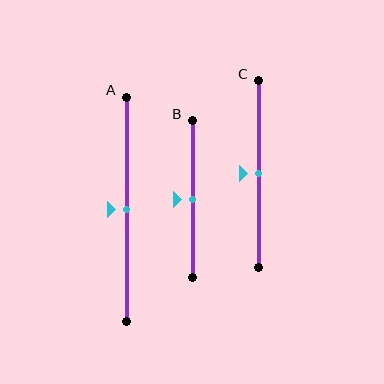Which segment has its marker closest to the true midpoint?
Segment A has its marker closest to the true midpoint.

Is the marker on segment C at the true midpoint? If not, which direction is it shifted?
Yes, the marker on segment C is at the true midpoint.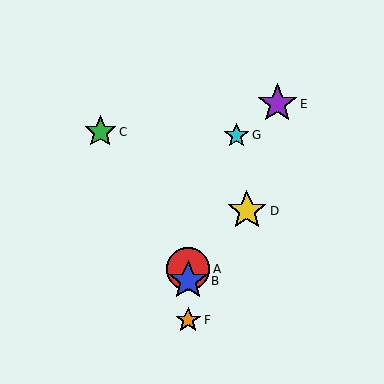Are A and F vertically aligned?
Yes, both are at x≈188.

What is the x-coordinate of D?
Object D is at x≈247.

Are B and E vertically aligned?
No, B is at x≈188 and E is at x≈277.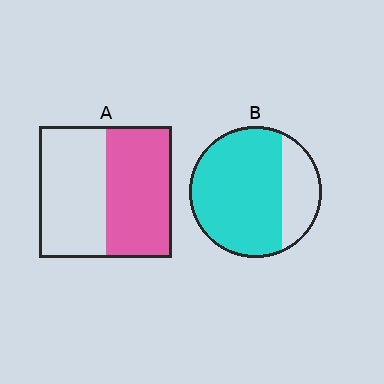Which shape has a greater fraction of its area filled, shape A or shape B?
Shape B.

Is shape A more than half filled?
Roughly half.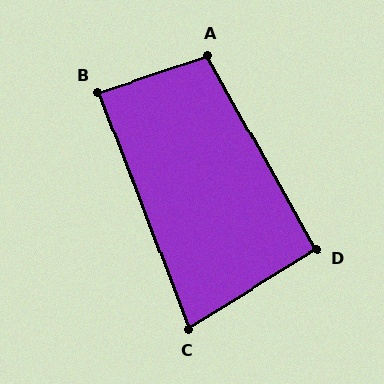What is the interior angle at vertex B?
Approximately 88 degrees (approximately right).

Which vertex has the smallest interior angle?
C, at approximately 79 degrees.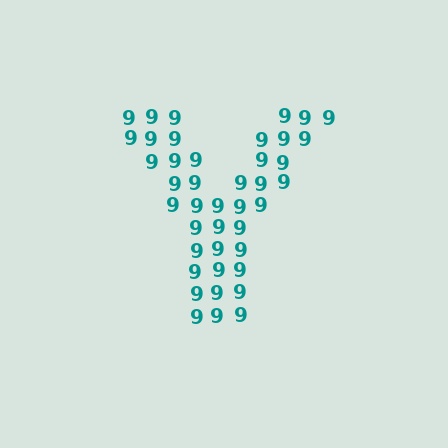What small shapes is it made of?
It is made of small digit 9's.